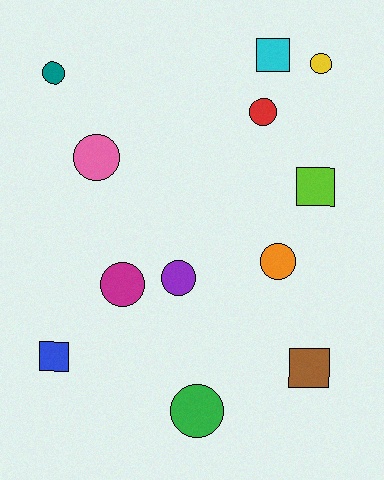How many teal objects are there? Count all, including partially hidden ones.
There is 1 teal object.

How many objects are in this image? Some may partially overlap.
There are 12 objects.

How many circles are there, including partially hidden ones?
There are 8 circles.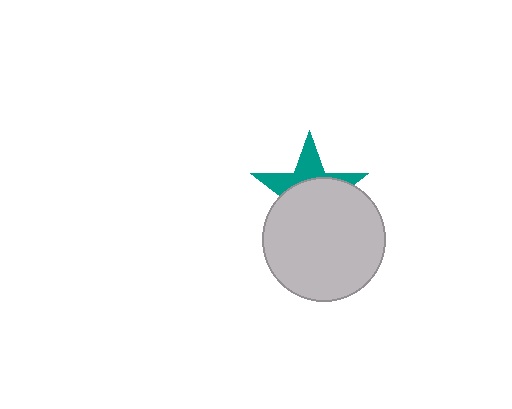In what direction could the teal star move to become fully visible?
The teal star could move up. That would shift it out from behind the light gray circle entirely.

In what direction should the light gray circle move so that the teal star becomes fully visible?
The light gray circle should move down. That is the shortest direction to clear the overlap and leave the teal star fully visible.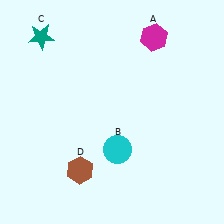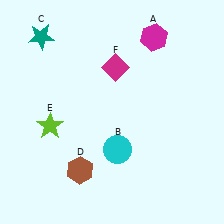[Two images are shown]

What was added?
A lime star (E), a magenta diamond (F) were added in Image 2.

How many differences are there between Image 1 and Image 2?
There are 2 differences between the two images.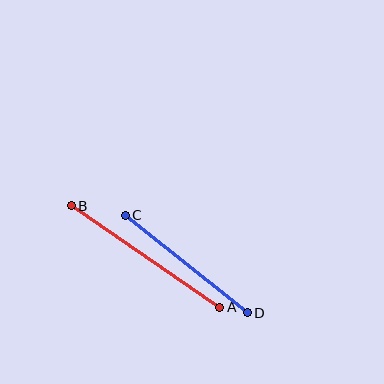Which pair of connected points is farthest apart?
Points A and B are farthest apart.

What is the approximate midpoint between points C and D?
The midpoint is at approximately (186, 264) pixels.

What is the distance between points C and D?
The distance is approximately 156 pixels.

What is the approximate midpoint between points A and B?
The midpoint is at approximately (146, 257) pixels.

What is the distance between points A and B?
The distance is approximately 180 pixels.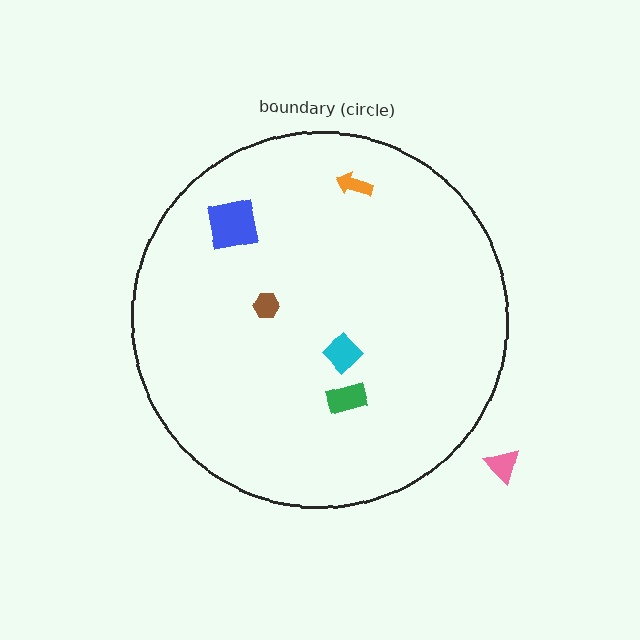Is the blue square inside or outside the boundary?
Inside.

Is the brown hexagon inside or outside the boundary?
Inside.